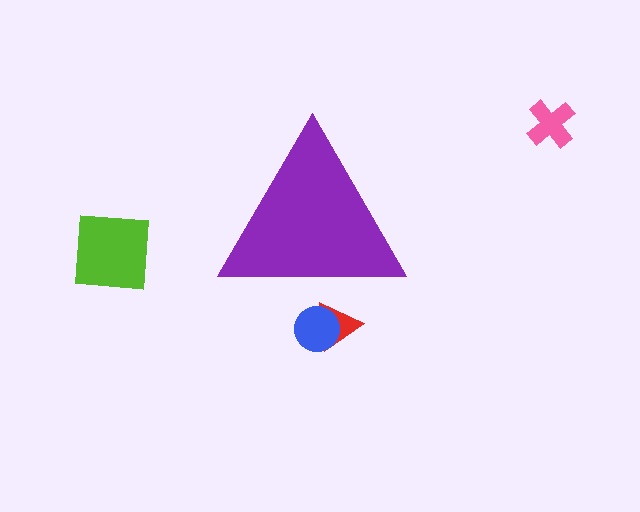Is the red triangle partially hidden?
Yes, the red triangle is partially hidden behind the purple triangle.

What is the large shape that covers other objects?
A purple triangle.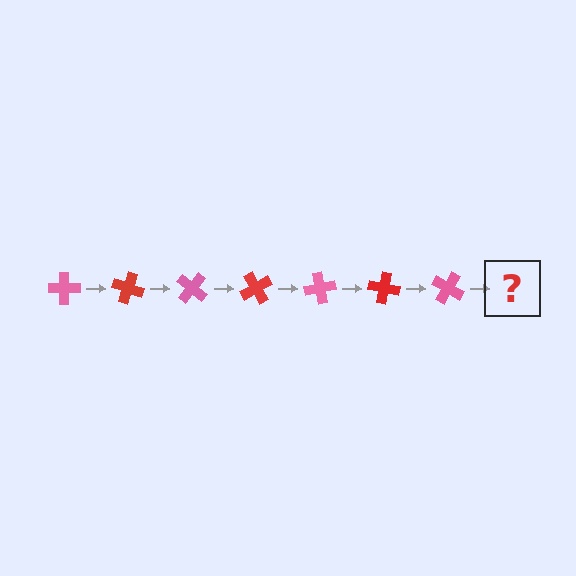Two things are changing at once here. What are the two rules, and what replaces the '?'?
The two rules are that it rotates 20 degrees each step and the color cycles through pink and red. The '?' should be a red cross, rotated 140 degrees from the start.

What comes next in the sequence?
The next element should be a red cross, rotated 140 degrees from the start.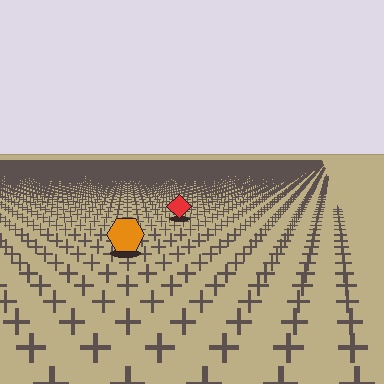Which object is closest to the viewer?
The orange hexagon is closest. The texture marks near it are larger and more spread out.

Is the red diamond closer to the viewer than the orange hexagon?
No. The orange hexagon is closer — you can tell from the texture gradient: the ground texture is coarser near it.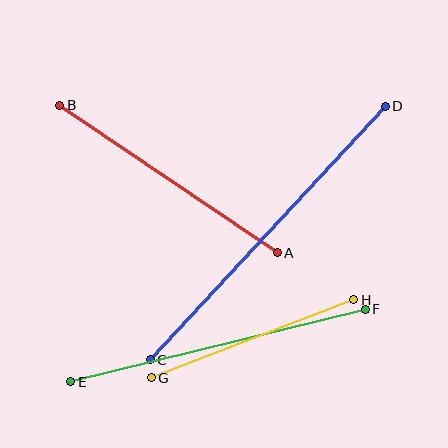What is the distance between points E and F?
The distance is approximately 304 pixels.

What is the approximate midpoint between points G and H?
The midpoint is at approximately (253, 339) pixels.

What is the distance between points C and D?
The distance is approximately 346 pixels.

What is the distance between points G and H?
The distance is approximately 217 pixels.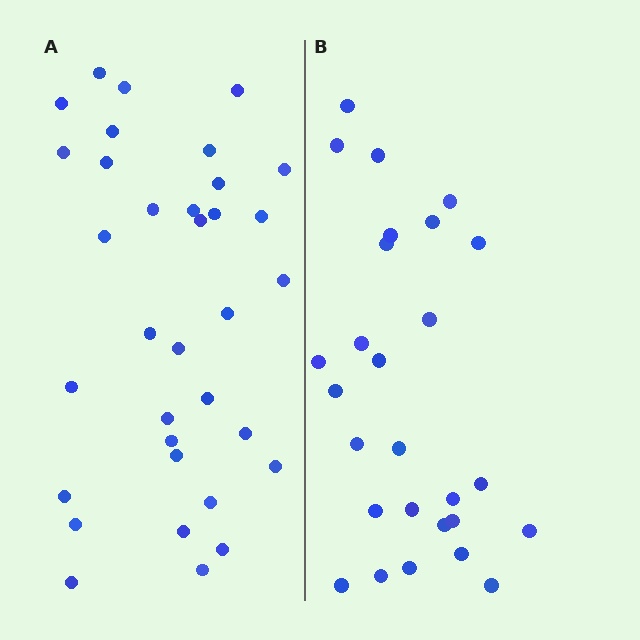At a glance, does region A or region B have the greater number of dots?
Region A (the left region) has more dots.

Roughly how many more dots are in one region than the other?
Region A has roughly 8 or so more dots than region B.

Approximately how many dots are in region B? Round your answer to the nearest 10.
About 30 dots. (The exact count is 27, which rounds to 30.)